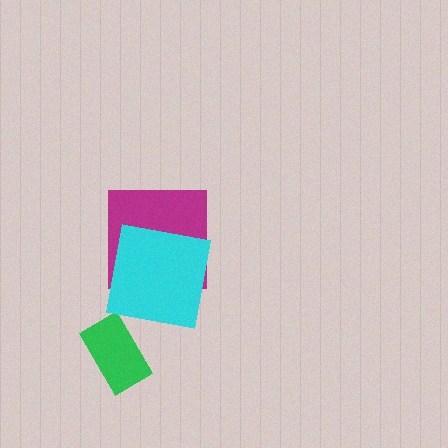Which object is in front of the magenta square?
The cyan square is in front of the magenta square.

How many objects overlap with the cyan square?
1 object overlaps with the cyan square.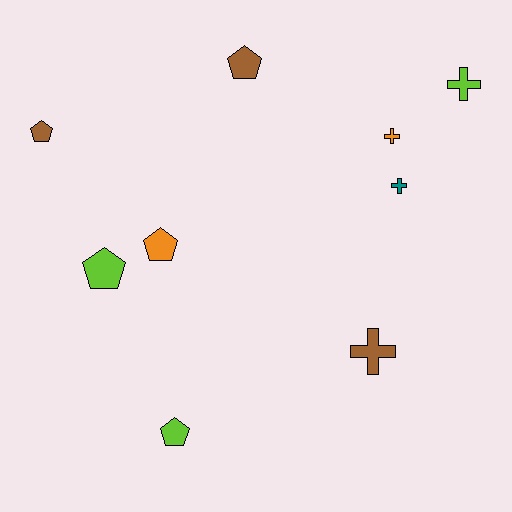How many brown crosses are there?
There is 1 brown cross.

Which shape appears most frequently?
Pentagon, with 5 objects.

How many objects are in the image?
There are 9 objects.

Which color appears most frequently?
Lime, with 3 objects.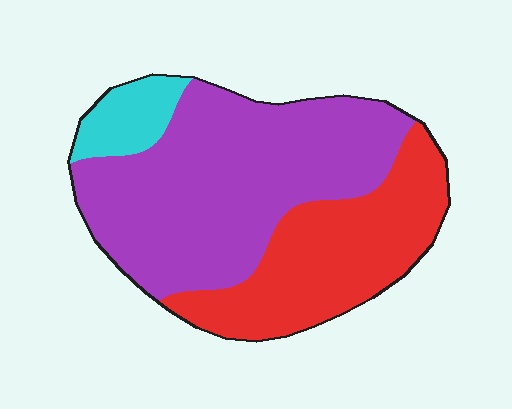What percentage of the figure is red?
Red covers 34% of the figure.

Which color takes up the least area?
Cyan, at roughly 10%.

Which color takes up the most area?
Purple, at roughly 55%.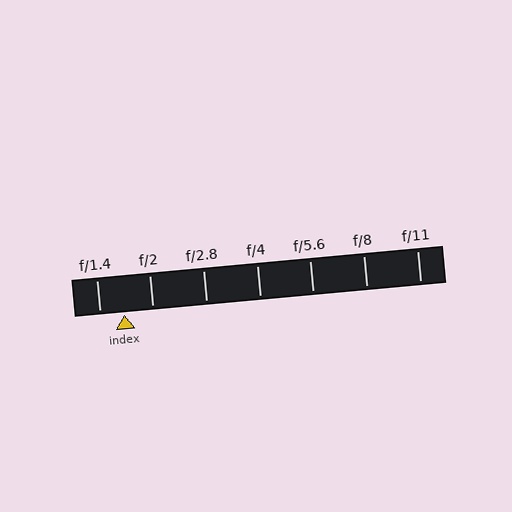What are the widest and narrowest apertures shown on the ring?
The widest aperture shown is f/1.4 and the narrowest is f/11.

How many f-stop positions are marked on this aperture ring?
There are 7 f-stop positions marked.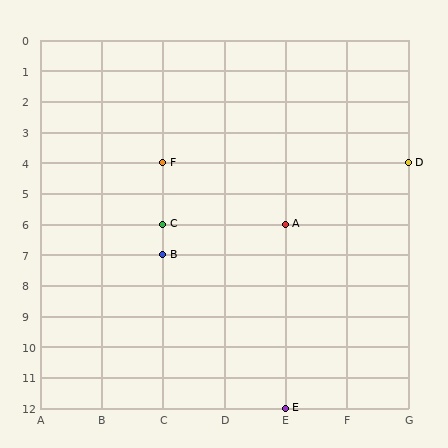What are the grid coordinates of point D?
Point D is at grid coordinates (G, 4).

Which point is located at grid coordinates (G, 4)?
Point D is at (G, 4).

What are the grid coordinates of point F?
Point F is at grid coordinates (C, 4).